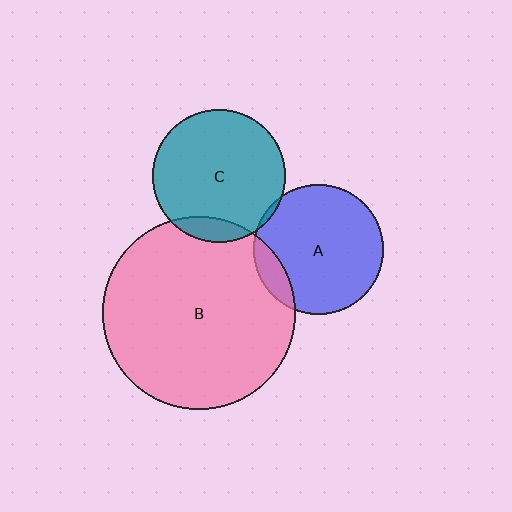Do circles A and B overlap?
Yes.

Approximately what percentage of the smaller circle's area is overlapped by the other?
Approximately 10%.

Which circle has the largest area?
Circle B (pink).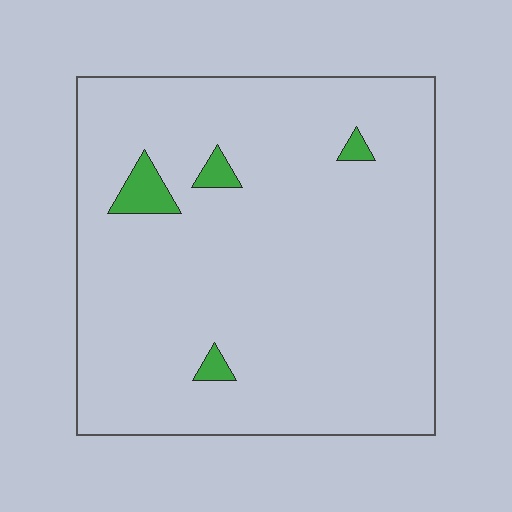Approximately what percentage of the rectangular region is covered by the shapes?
Approximately 5%.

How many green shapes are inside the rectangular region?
4.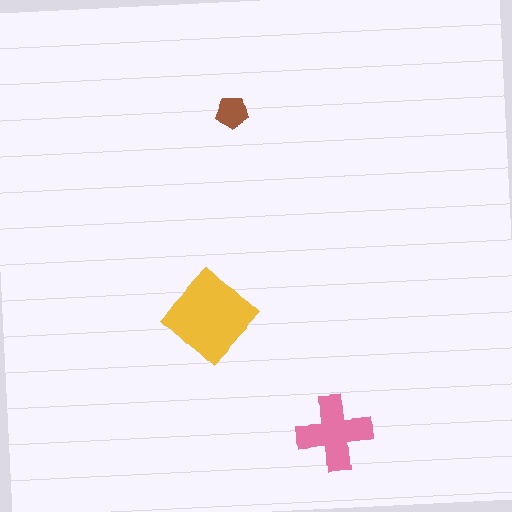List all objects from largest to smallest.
The yellow diamond, the pink cross, the brown pentagon.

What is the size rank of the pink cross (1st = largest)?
2nd.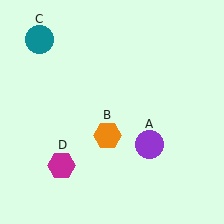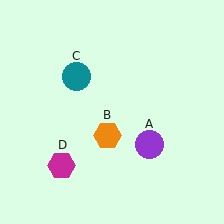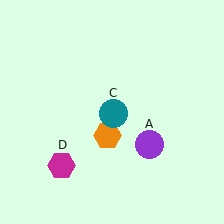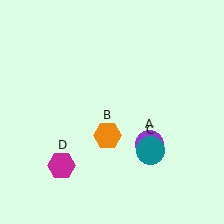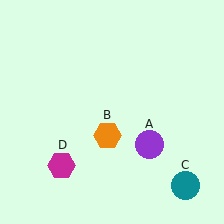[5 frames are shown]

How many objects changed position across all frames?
1 object changed position: teal circle (object C).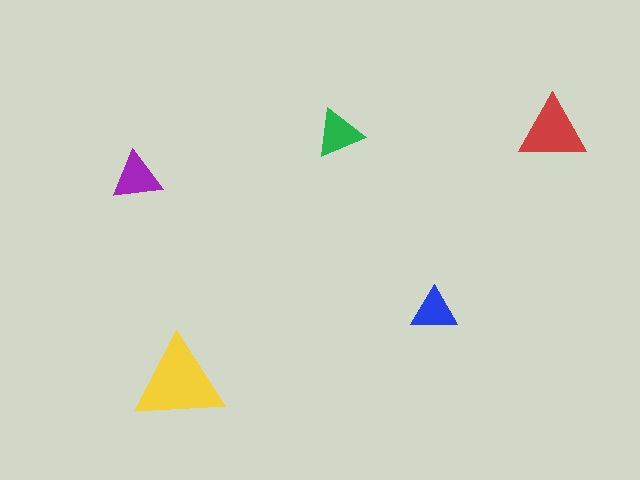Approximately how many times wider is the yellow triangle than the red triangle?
About 1.5 times wider.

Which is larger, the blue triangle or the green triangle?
The green one.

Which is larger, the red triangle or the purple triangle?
The red one.